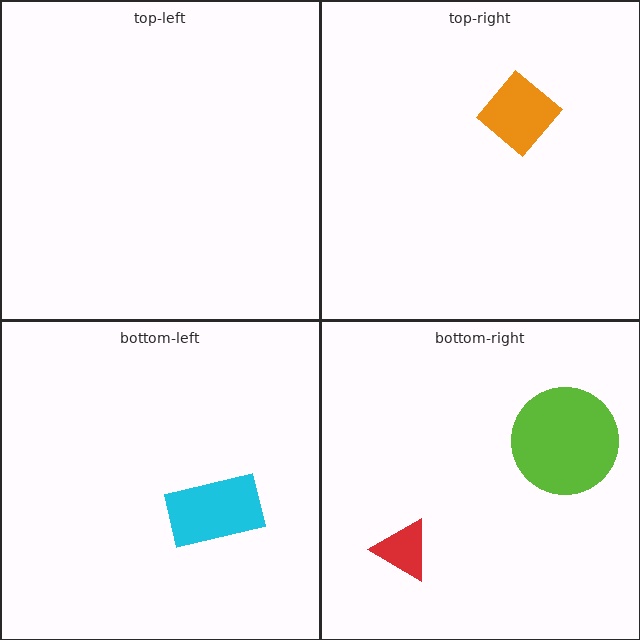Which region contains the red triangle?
The bottom-right region.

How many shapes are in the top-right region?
1.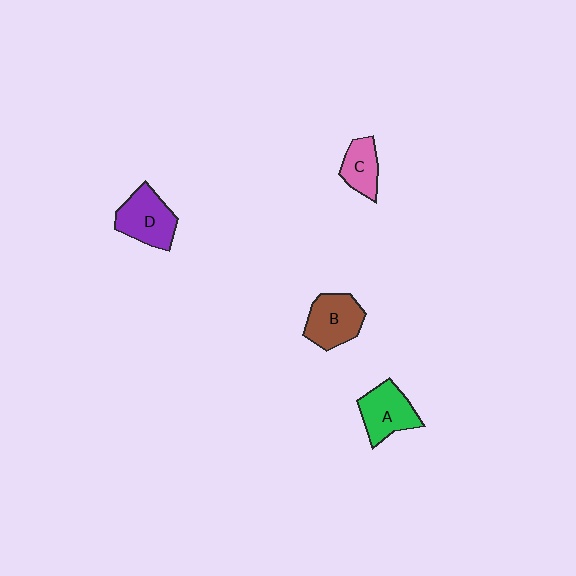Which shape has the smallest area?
Shape C (pink).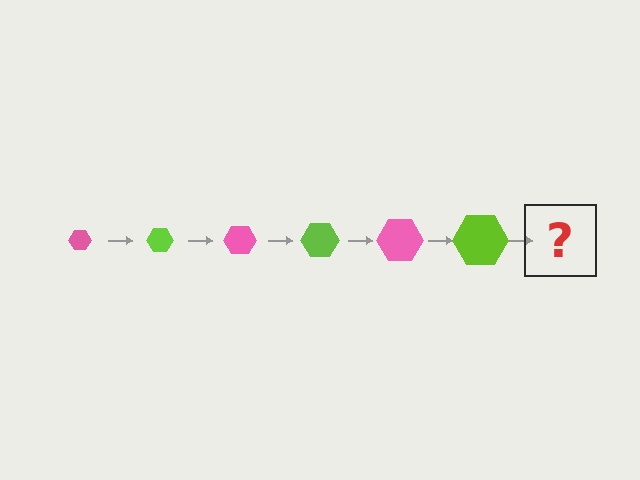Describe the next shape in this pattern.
It should be a pink hexagon, larger than the previous one.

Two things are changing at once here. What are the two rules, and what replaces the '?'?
The two rules are that the hexagon grows larger each step and the color cycles through pink and lime. The '?' should be a pink hexagon, larger than the previous one.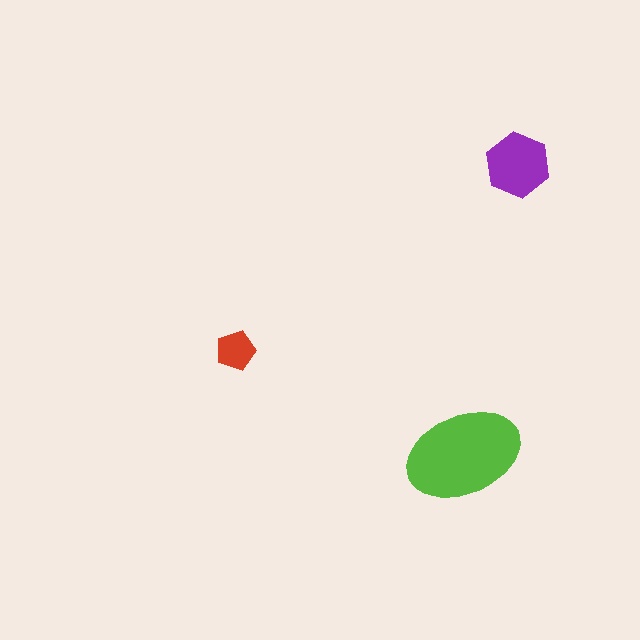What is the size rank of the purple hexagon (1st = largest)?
2nd.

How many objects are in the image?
There are 3 objects in the image.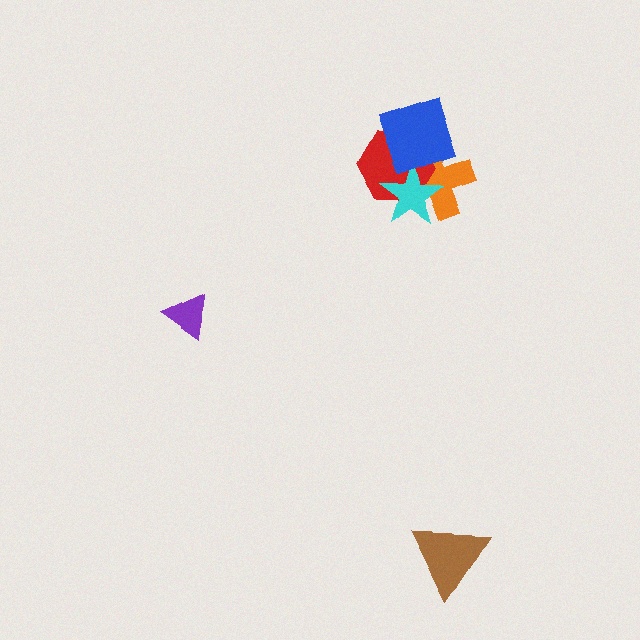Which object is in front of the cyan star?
The blue diamond is in front of the cyan star.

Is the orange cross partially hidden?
Yes, it is partially covered by another shape.